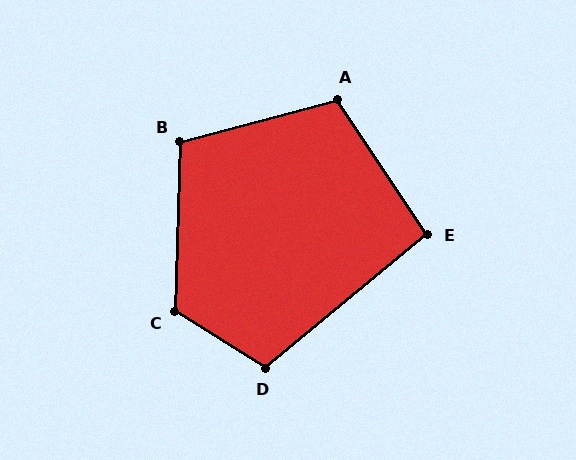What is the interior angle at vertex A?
Approximately 109 degrees (obtuse).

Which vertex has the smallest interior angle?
E, at approximately 96 degrees.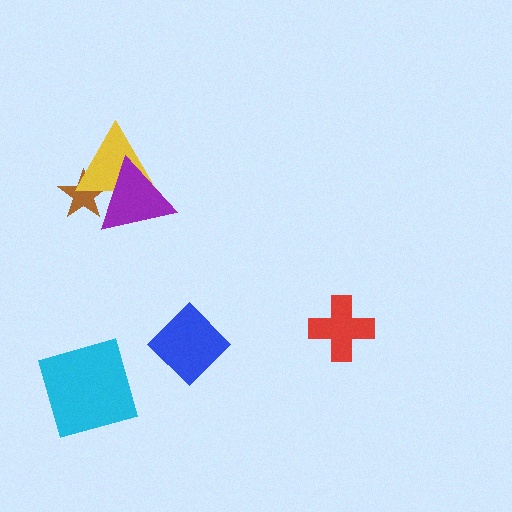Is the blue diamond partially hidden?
No, no other shape covers it.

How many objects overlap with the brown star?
2 objects overlap with the brown star.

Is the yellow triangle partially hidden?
Yes, it is partially covered by another shape.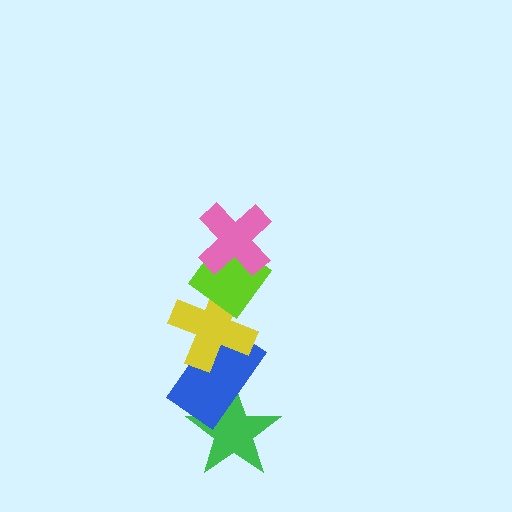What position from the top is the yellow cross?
The yellow cross is 3rd from the top.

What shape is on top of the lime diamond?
The pink cross is on top of the lime diamond.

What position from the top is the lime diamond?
The lime diamond is 2nd from the top.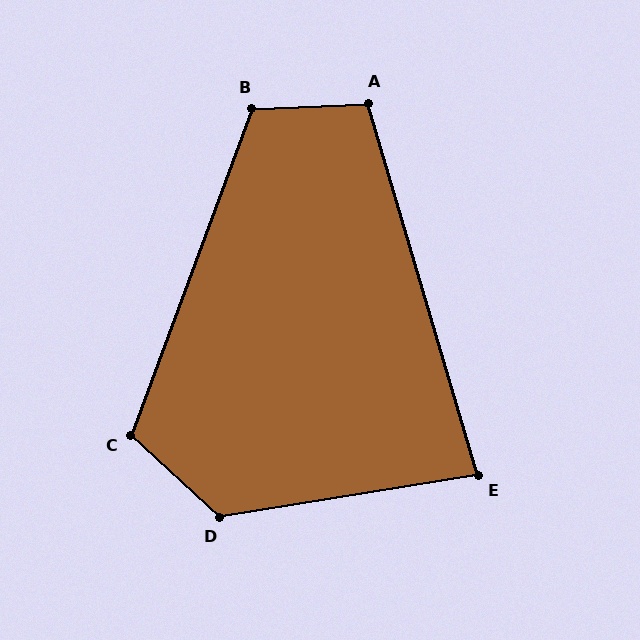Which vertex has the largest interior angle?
D, at approximately 128 degrees.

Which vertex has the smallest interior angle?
E, at approximately 83 degrees.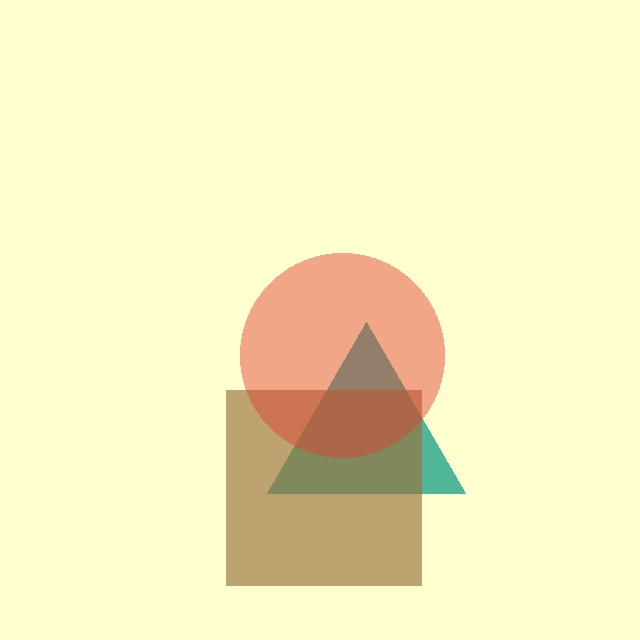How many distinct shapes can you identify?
There are 3 distinct shapes: a teal triangle, a brown square, a red circle.